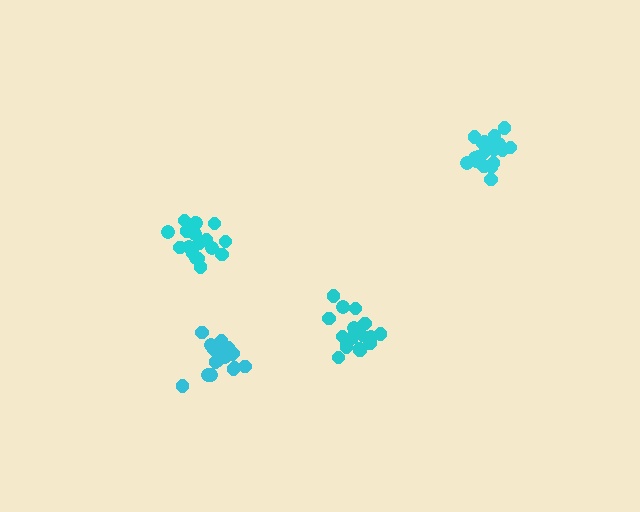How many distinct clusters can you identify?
There are 4 distinct clusters.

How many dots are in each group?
Group 1: 21 dots, Group 2: 19 dots, Group 3: 19 dots, Group 4: 20 dots (79 total).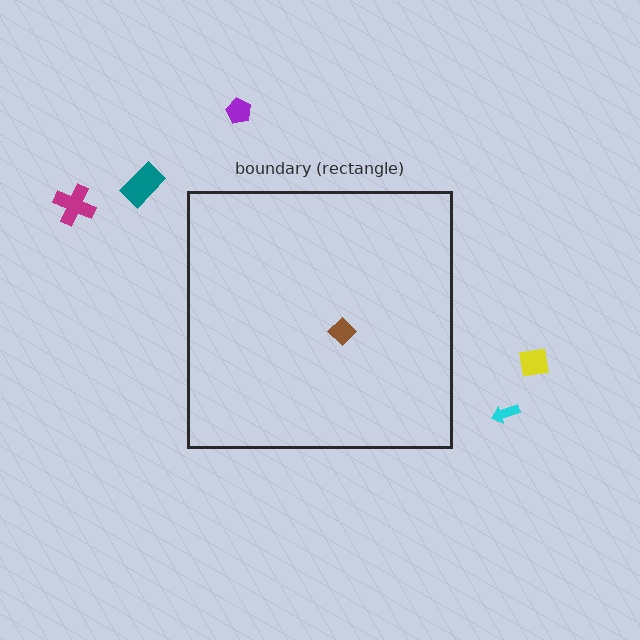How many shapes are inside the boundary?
1 inside, 5 outside.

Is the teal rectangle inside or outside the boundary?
Outside.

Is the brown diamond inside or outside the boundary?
Inside.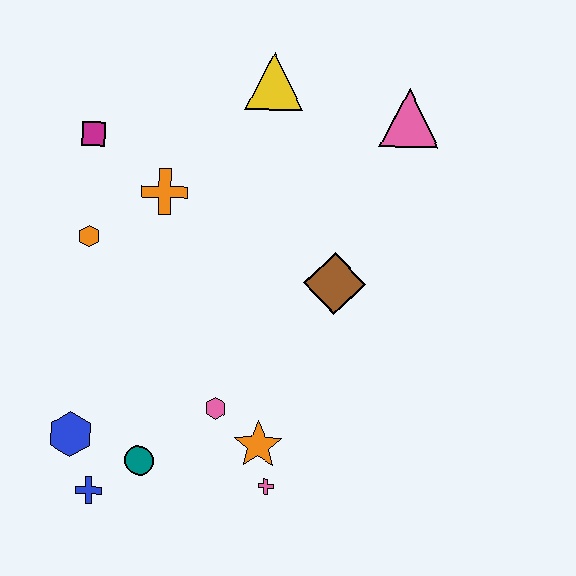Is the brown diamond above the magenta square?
No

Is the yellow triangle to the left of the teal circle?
No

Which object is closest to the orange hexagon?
The orange cross is closest to the orange hexagon.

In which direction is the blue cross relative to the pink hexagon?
The blue cross is to the left of the pink hexagon.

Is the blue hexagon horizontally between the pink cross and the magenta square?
No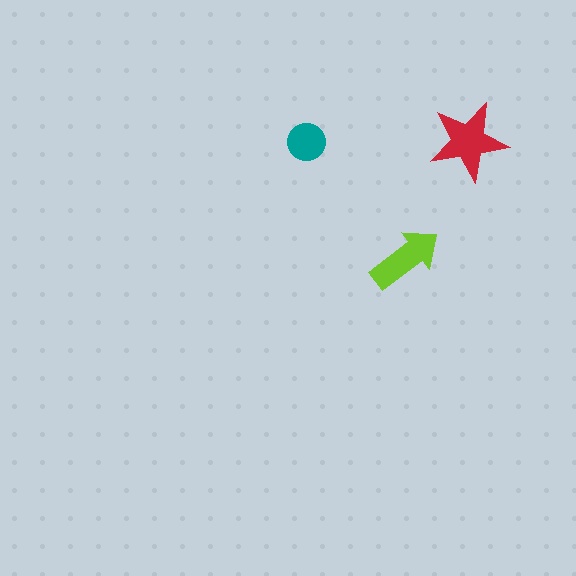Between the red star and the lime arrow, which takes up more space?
The red star.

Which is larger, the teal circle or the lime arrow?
The lime arrow.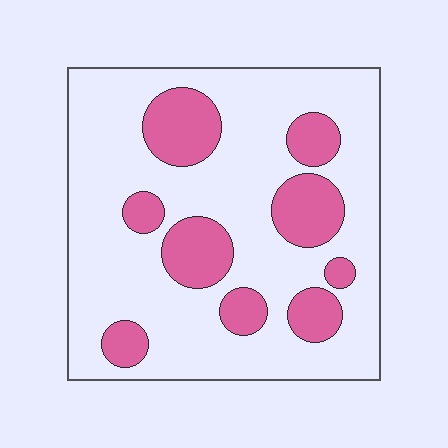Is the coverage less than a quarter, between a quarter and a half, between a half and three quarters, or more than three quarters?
Less than a quarter.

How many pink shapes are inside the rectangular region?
9.